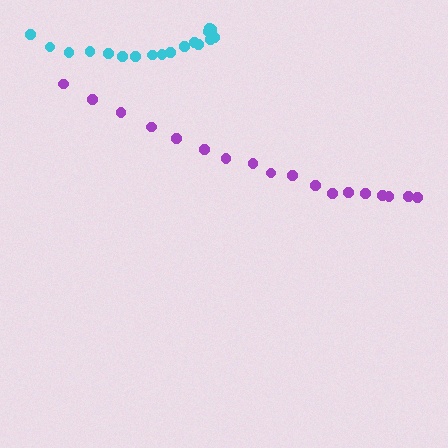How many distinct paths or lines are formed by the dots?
There are 2 distinct paths.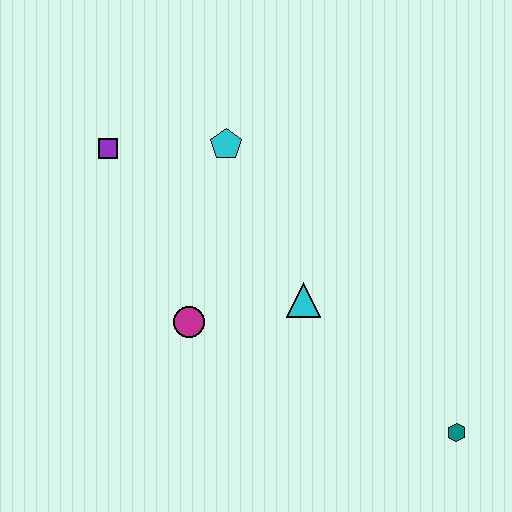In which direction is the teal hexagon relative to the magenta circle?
The teal hexagon is to the right of the magenta circle.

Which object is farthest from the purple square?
The teal hexagon is farthest from the purple square.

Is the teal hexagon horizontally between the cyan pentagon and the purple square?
No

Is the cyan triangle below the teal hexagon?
No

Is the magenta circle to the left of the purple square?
No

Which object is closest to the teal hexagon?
The cyan triangle is closest to the teal hexagon.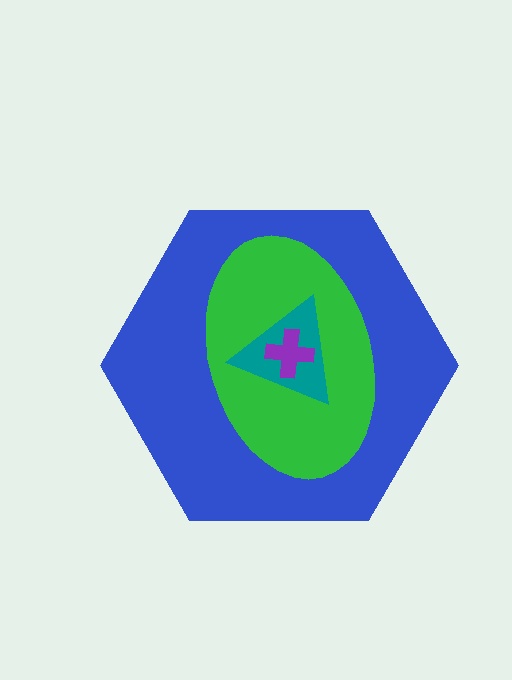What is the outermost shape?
The blue hexagon.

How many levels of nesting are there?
4.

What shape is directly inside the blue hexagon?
The green ellipse.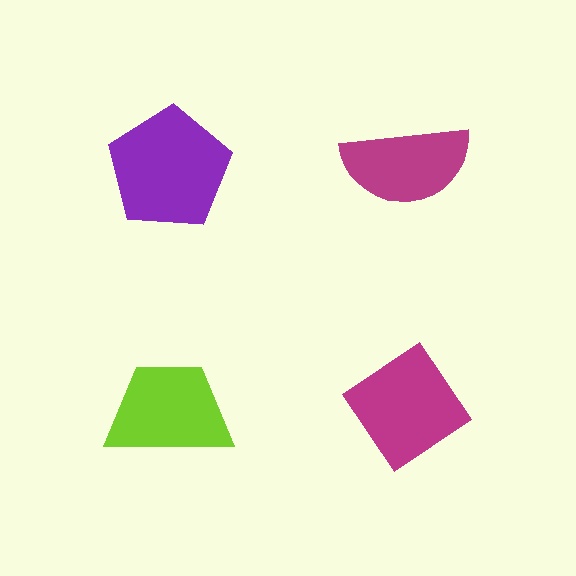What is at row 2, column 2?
A magenta diamond.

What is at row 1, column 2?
A magenta semicircle.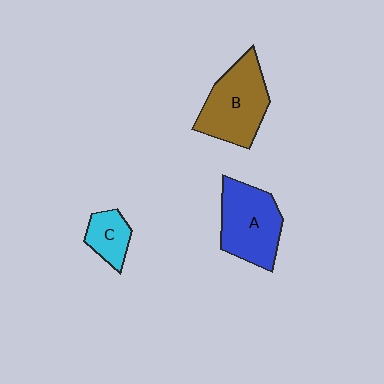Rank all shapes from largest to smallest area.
From largest to smallest: B (brown), A (blue), C (cyan).